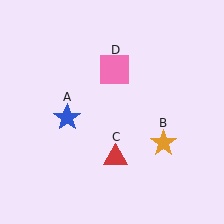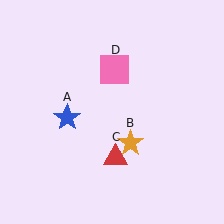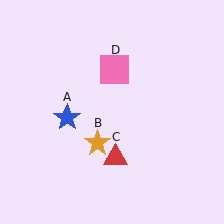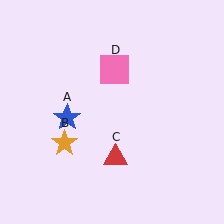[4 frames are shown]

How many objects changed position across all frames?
1 object changed position: orange star (object B).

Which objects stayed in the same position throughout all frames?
Blue star (object A) and red triangle (object C) and pink square (object D) remained stationary.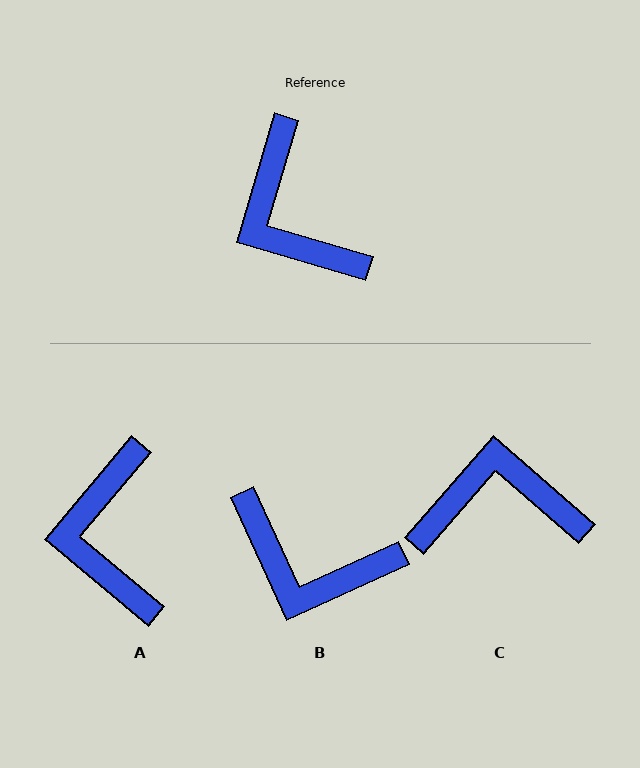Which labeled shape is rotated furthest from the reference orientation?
C, about 115 degrees away.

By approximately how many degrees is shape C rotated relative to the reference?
Approximately 115 degrees clockwise.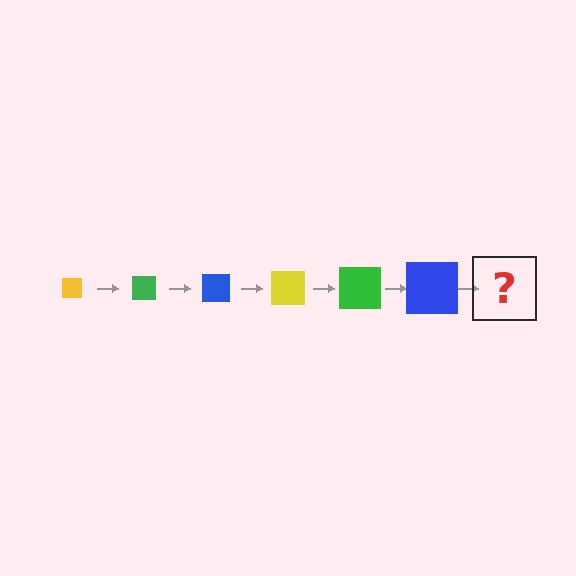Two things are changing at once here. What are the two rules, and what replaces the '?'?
The two rules are that the square grows larger each step and the color cycles through yellow, green, and blue. The '?' should be a yellow square, larger than the previous one.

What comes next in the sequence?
The next element should be a yellow square, larger than the previous one.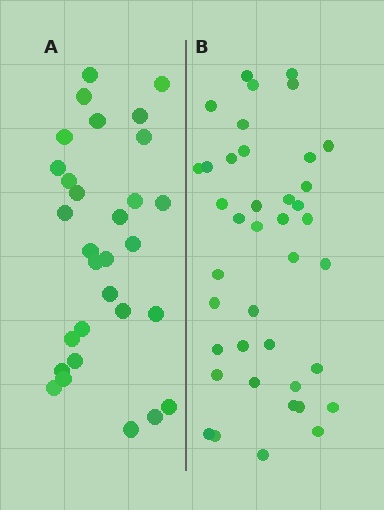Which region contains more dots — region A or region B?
Region B (the right region) has more dots.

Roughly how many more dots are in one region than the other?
Region B has roughly 10 or so more dots than region A.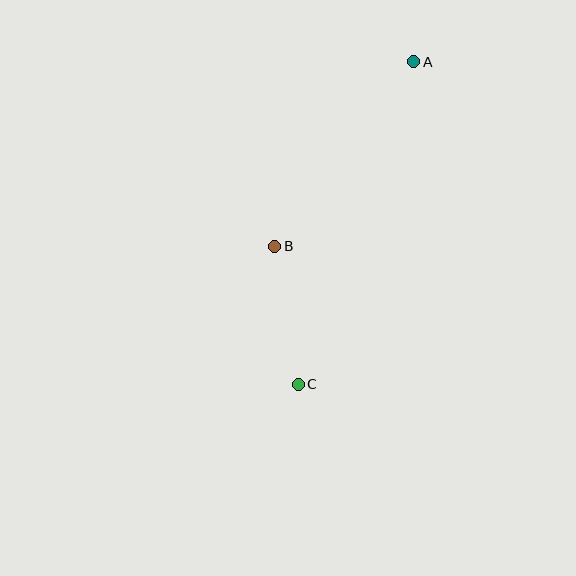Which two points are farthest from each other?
Points A and C are farthest from each other.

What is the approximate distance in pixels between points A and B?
The distance between A and B is approximately 231 pixels.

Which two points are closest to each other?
Points B and C are closest to each other.